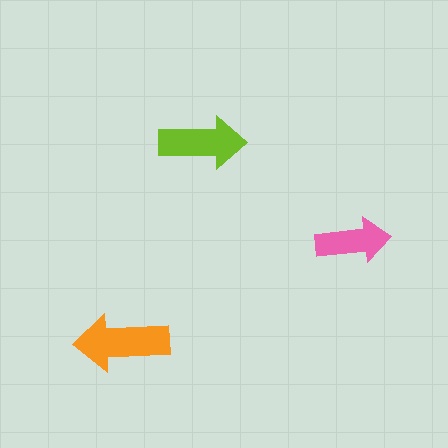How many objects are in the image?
There are 3 objects in the image.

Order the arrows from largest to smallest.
the orange one, the lime one, the pink one.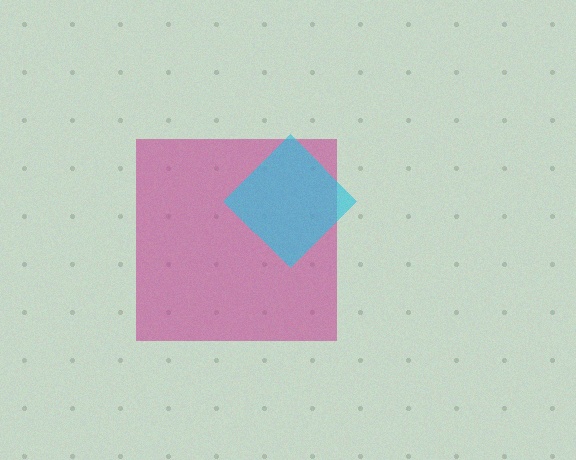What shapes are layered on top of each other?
The layered shapes are: a magenta square, a cyan diamond.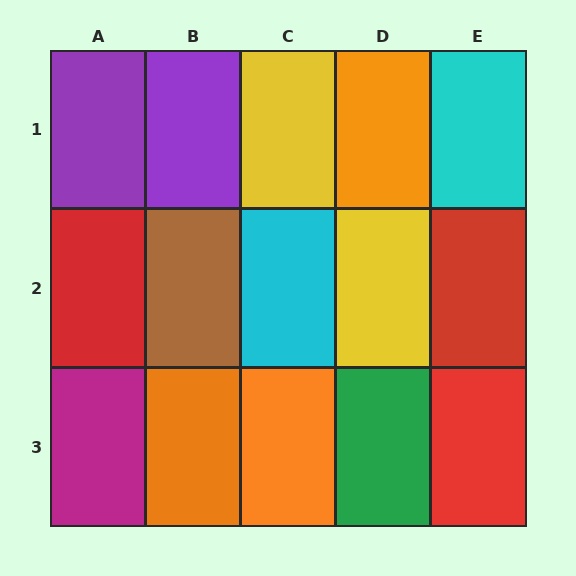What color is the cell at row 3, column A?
Magenta.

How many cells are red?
3 cells are red.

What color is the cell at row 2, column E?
Red.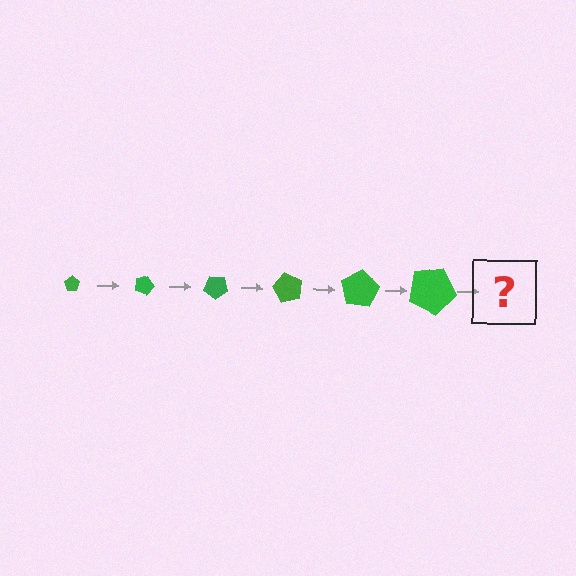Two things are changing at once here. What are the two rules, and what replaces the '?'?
The two rules are that the pentagon grows larger each step and it rotates 20 degrees each step. The '?' should be a pentagon, larger than the previous one and rotated 120 degrees from the start.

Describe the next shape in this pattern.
It should be a pentagon, larger than the previous one and rotated 120 degrees from the start.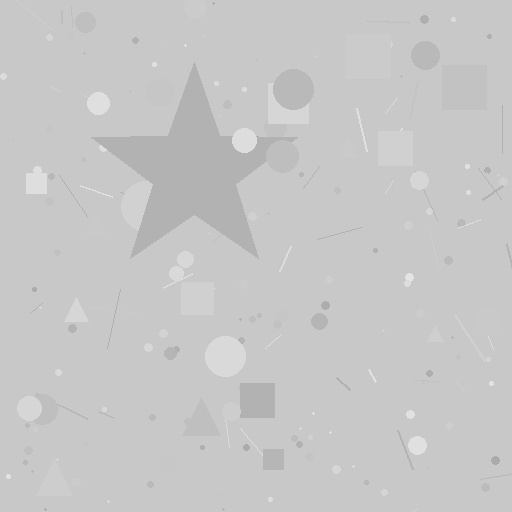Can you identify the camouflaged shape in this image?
The camouflaged shape is a star.